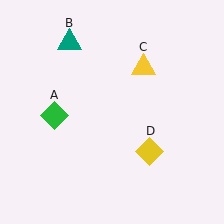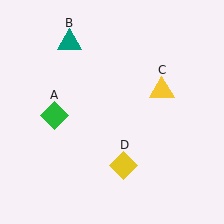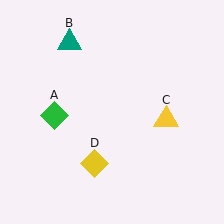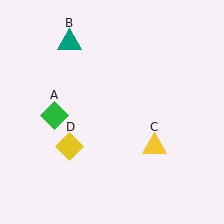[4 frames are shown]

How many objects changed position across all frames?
2 objects changed position: yellow triangle (object C), yellow diamond (object D).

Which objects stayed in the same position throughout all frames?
Green diamond (object A) and teal triangle (object B) remained stationary.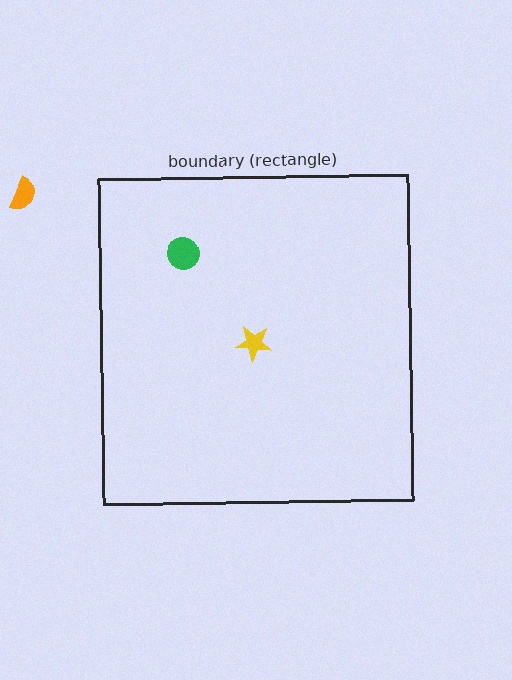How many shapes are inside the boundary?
2 inside, 1 outside.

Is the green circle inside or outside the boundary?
Inside.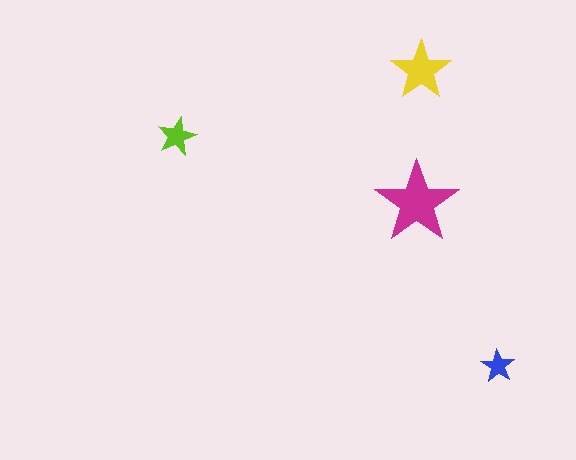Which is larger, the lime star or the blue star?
The lime one.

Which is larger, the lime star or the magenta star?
The magenta one.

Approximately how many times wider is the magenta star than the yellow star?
About 1.5 times wider.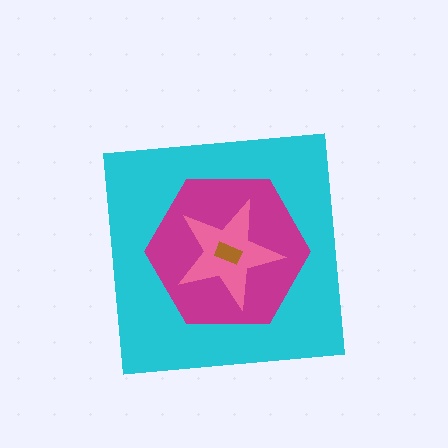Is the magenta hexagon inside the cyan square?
Yes.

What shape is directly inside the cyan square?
The magenta hexagon.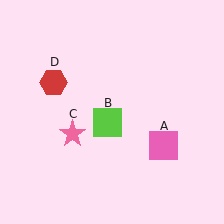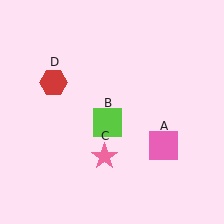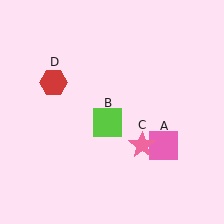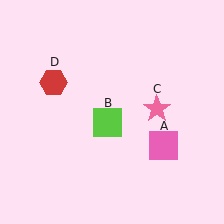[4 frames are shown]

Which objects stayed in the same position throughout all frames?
Pink square (object A) and lime square (object B) and red hexagon (object D) remained stationary.